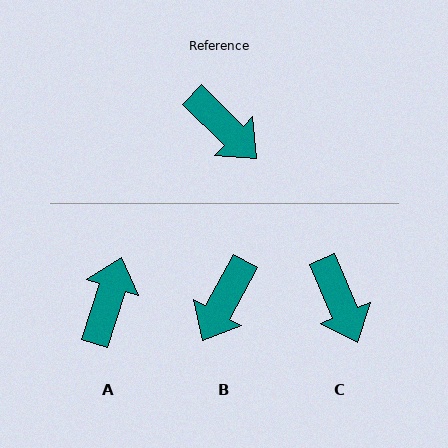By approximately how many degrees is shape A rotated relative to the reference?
Approximately 117 degrees counter-clockwise.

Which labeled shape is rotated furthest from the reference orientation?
A, about 117 degrees away.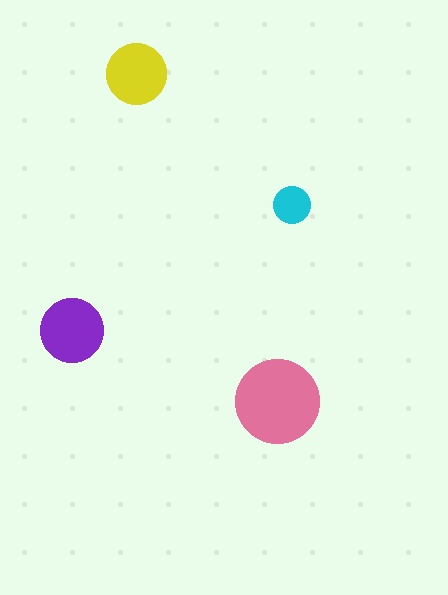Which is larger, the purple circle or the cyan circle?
The purple one.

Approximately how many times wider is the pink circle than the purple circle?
About 1.5 times wider.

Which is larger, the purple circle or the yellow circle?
The purple one.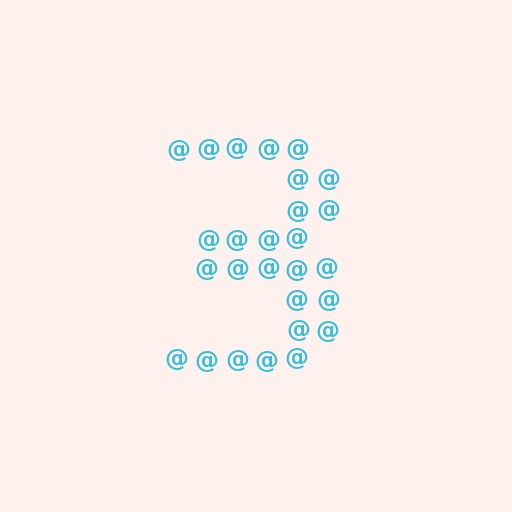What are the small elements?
The small elements are at signs.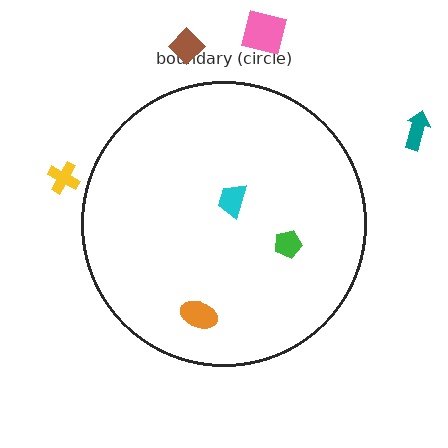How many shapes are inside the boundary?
3 inside, 4 outside.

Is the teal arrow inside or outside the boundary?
Outside.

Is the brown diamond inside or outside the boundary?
Outside.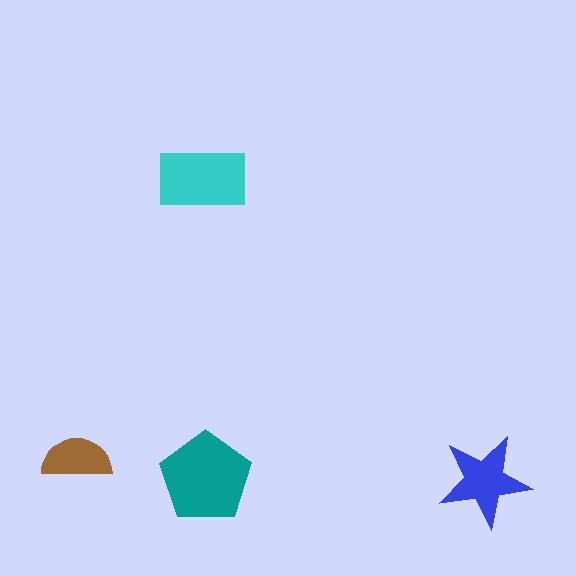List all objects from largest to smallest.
The teal pentagon, the cyan rectangle, the blue star, the brown semicircle.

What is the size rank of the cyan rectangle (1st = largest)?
2nd.